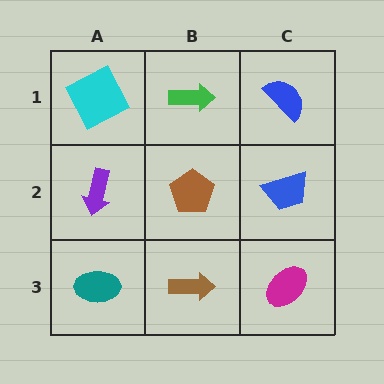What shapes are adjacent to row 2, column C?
A blue semicircle (row 1, column C), a magenta ellipse (row 3, column C), a brown pentagon (row 2, column B).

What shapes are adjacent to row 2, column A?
A cyan square (row 1, column A), a teal ellipse (row 3, column A), a brown pentagon (row 2, column B).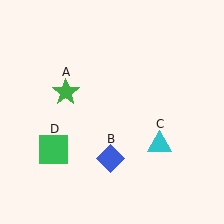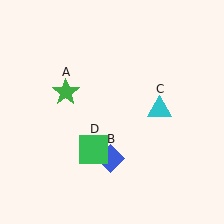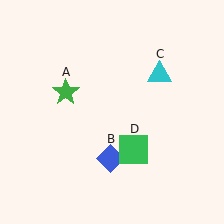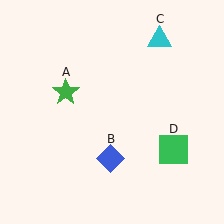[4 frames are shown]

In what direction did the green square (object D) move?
The green square (object D) moved right.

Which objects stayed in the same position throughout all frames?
Green star (object A) and blue diamond (object B) remained stationary.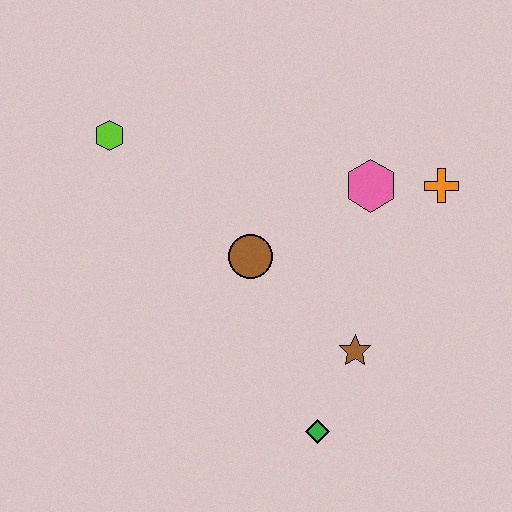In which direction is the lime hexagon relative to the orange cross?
The lime hexagon is to the left of the orange cross.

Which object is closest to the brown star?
The green diamond is closest to the brown star.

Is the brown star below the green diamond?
No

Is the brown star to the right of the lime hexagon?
Yes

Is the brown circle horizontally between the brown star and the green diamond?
No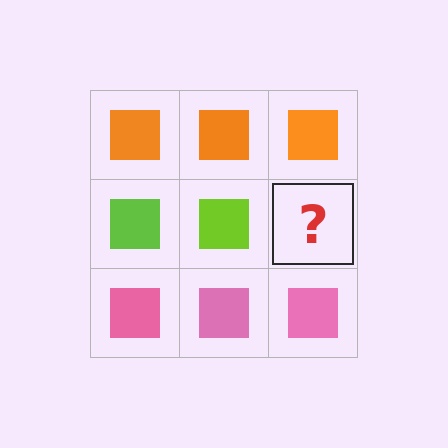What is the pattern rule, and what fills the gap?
The rule is that each row has a consistent color. The gap should be filled with a lime square.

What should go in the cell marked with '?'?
The missing cell should contain a lime square.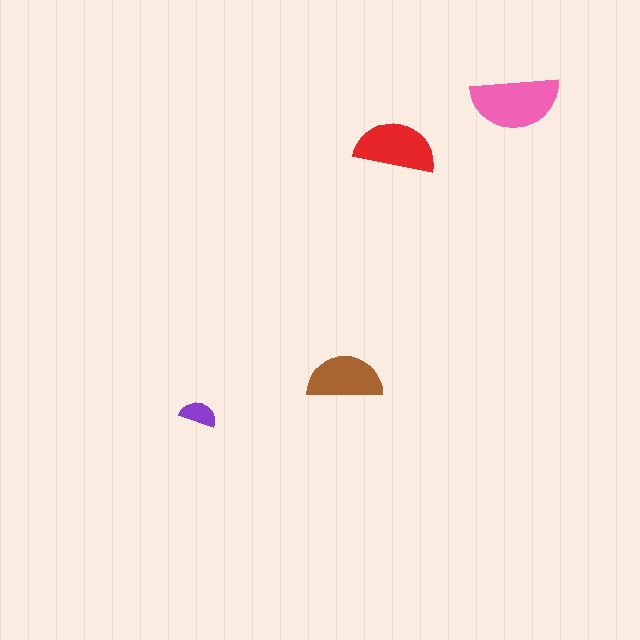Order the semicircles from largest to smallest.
the pink one, the red one, the brown one, the purple one.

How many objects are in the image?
There are 4 objects in the image.